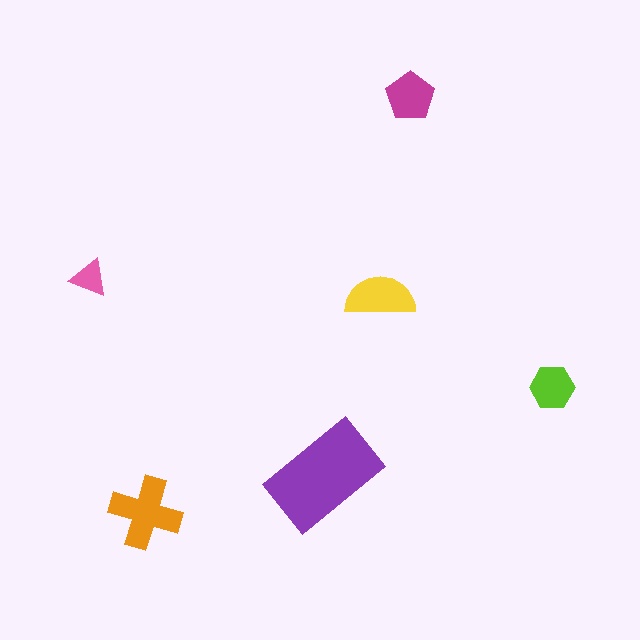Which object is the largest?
The purple rectangle.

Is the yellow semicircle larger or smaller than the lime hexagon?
Larger.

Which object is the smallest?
The pink triangle.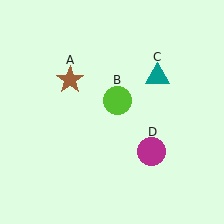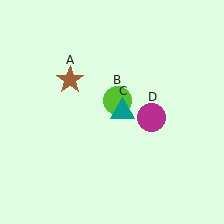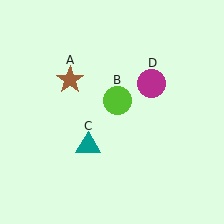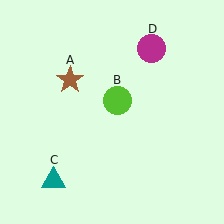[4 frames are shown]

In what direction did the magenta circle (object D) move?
The magenta circle (object D) moved up.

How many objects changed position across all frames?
2 objects changed position: teal triangle (object C), magenta circle (object D).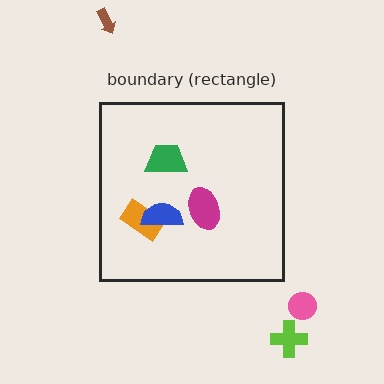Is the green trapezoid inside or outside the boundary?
Inside.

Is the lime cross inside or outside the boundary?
Outside.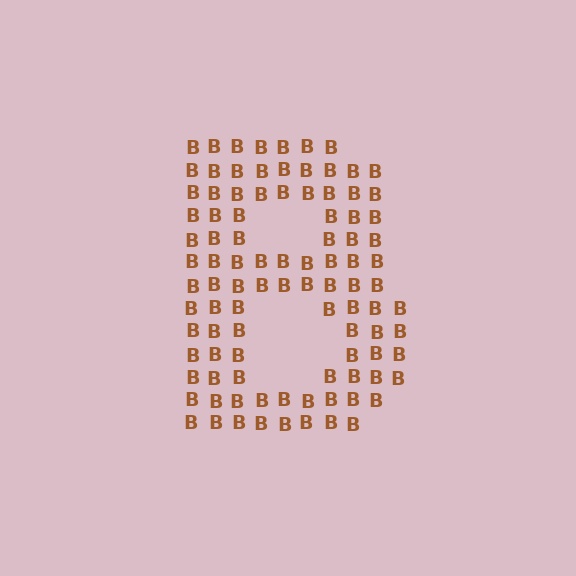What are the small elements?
The small elements are letter B's.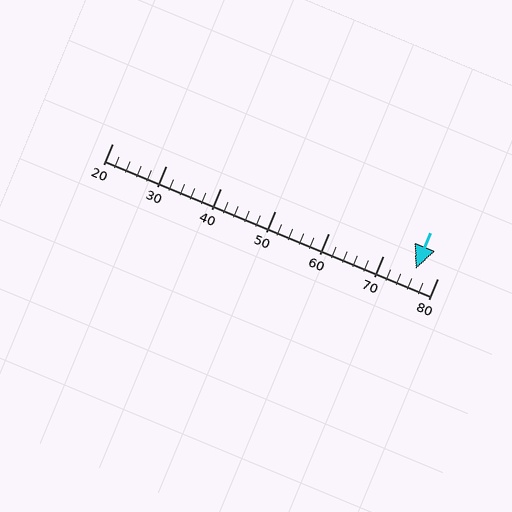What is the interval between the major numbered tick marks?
The major tick marks are spaced 10 units apart.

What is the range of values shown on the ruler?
The ruler shows values from 20 to 80.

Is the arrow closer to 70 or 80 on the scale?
The arrow is closer to 80.